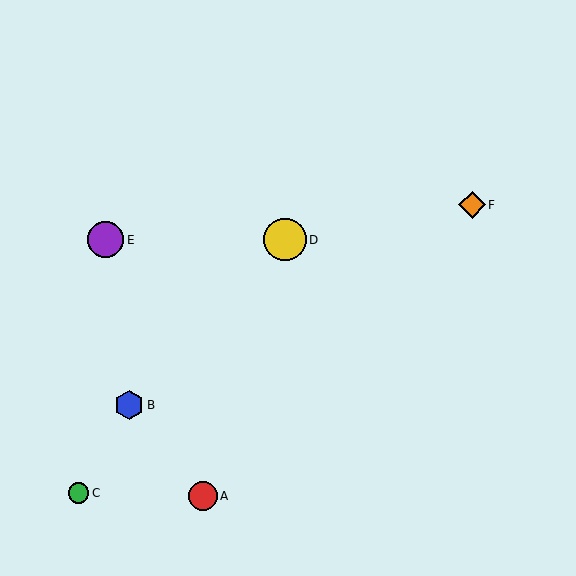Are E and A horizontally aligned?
No, E is at y≈240 and A is at y≈496.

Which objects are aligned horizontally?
Objects D, E are aligned horizontally.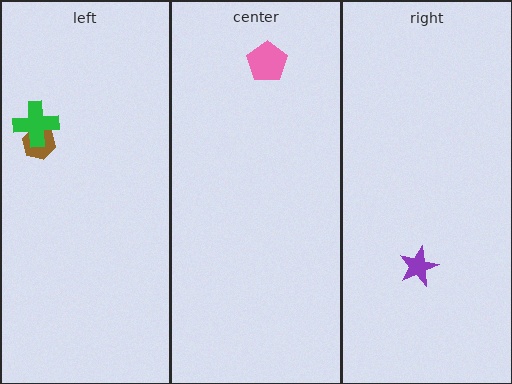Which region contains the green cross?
The left region.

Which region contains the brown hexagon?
The left region.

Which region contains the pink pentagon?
The center region.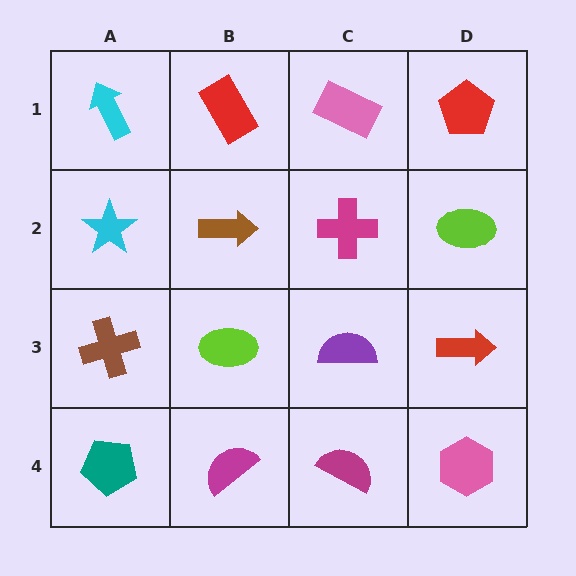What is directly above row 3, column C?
A magenta cross.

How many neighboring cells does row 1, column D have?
2.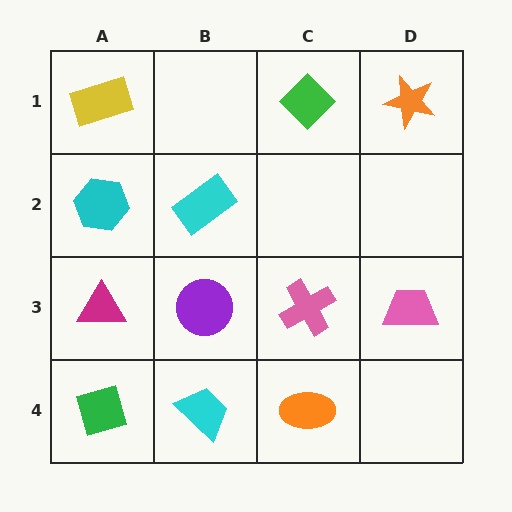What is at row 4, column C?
An orange ellipse.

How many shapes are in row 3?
4 shapes.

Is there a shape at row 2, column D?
No, that cell is empty.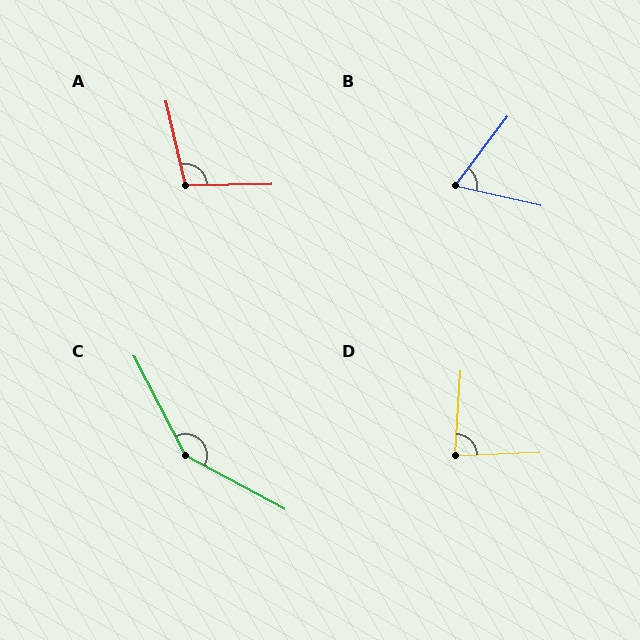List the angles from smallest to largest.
B (66°), D (85°), A (103°), C (146°).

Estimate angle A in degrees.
Approximately 103 degrees.